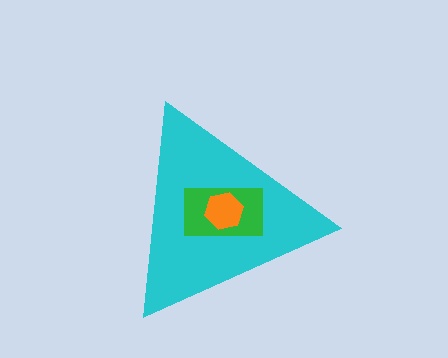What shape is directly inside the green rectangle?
The orange hexagon.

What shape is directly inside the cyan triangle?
The green rectangle.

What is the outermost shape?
The cyan triangle.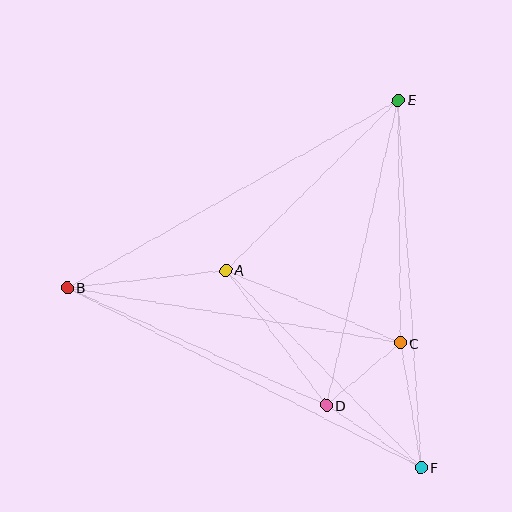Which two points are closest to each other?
Points C and D are closest to each other.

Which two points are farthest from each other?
Points B and F are farthest from each other.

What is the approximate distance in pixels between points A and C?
The distance between A and C is approximately 189 pixels.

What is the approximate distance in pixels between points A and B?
The distance between A and B is approximately 159 pixels.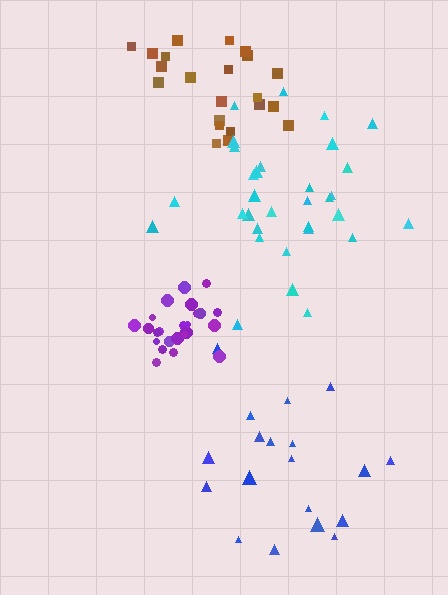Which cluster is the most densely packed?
Purple.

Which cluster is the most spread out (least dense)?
Cyan.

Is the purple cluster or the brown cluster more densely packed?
Purple.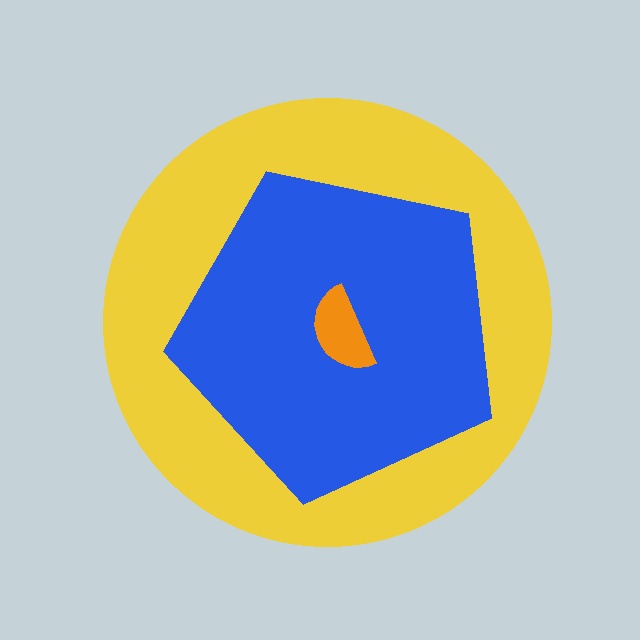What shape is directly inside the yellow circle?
The blue pentagon.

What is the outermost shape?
The yellow circle.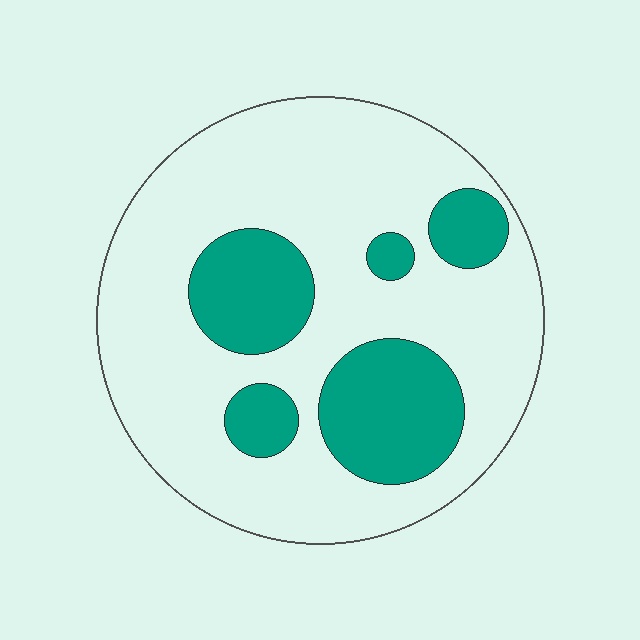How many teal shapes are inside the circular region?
5.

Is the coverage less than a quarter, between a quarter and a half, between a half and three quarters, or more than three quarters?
Between a quarter and a half.